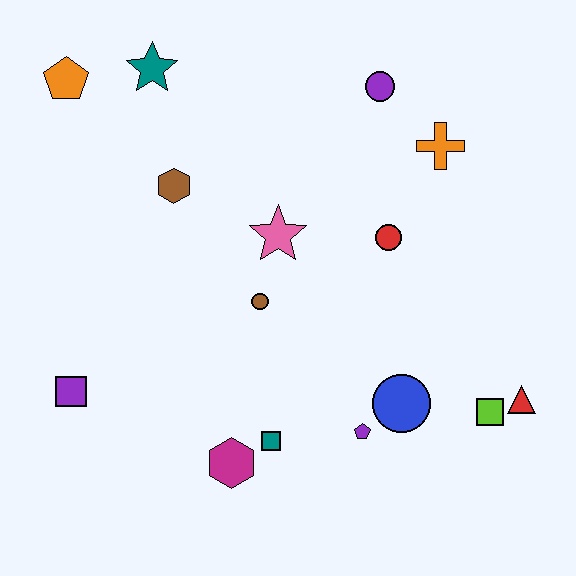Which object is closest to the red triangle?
The lime square is closest to the red triangle.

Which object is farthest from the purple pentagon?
The orange pentagon is farthest from the purple pentagon.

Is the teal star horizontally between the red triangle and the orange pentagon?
Yes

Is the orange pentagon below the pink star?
No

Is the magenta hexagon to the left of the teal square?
Yes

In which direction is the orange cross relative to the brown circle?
The orange cross is to the right of the brown circle.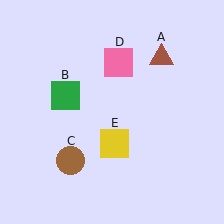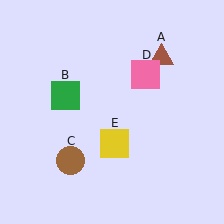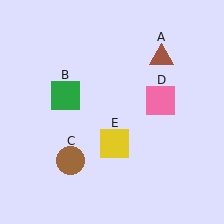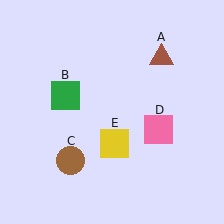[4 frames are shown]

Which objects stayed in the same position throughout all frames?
Brown triangle (object A) and green square (object B) and brown circle (object C) and yellow square (object E) remained stationary.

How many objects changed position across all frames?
1 object changed position: pink square (object D).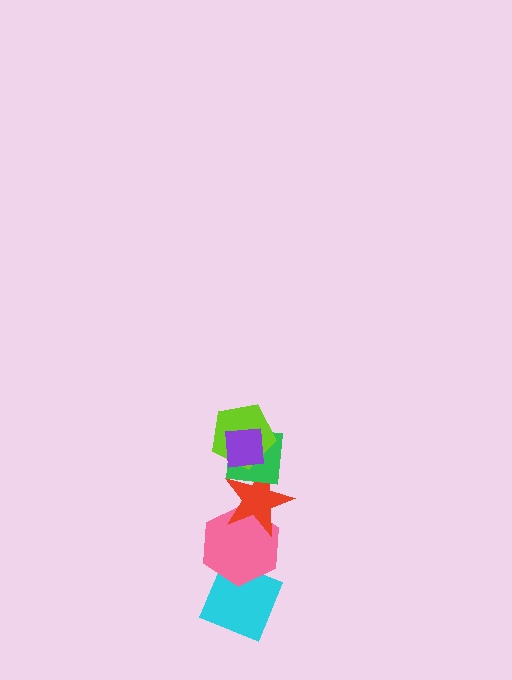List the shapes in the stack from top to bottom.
From top to bottom: the purple square, the lime pentagon, the green square, the red star, the pink hexagon, the cyan diamond.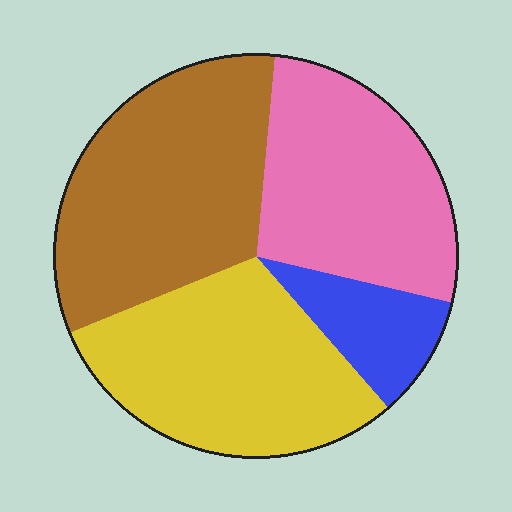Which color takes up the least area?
Blue, at roughly 10%.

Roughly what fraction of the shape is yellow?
Yellow covers about 30% of the shape.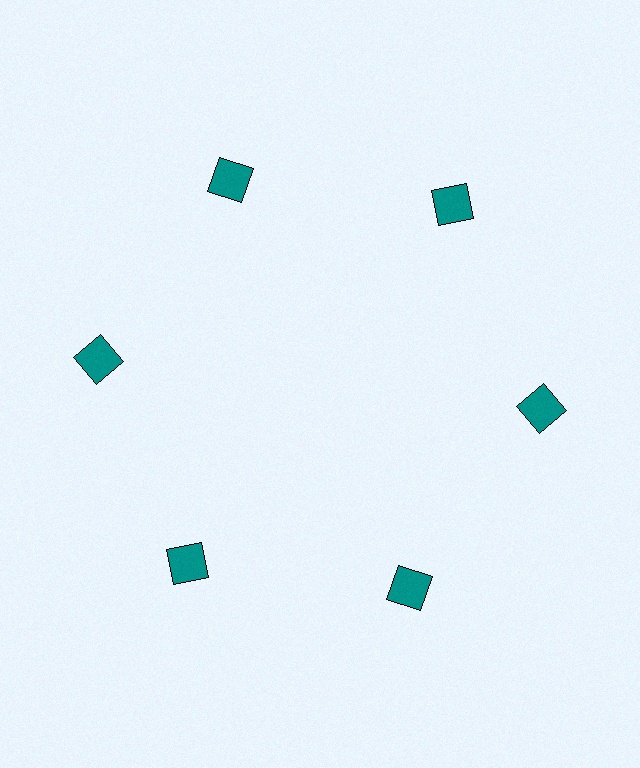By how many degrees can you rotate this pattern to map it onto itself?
The pattern maps onto itself every 60 degrees of rotation.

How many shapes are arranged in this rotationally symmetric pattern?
There are 6 shapes, arranged in 6 groups of 1.